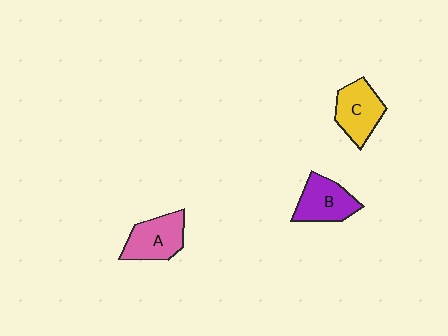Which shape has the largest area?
Shape A (pink).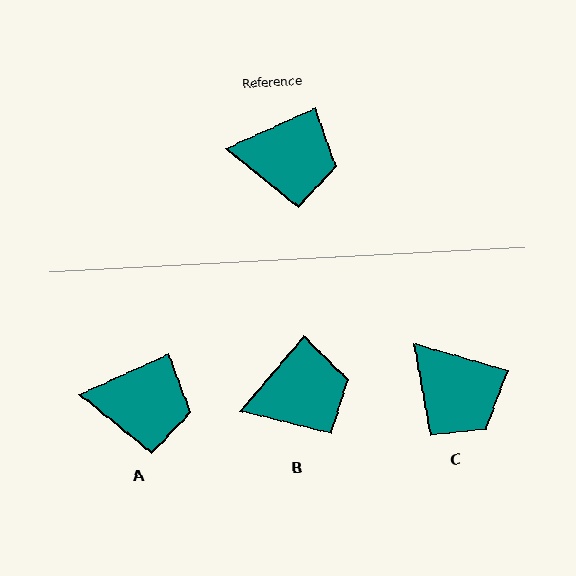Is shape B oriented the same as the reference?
No, it is off by about 25 degrees.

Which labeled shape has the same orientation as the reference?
A.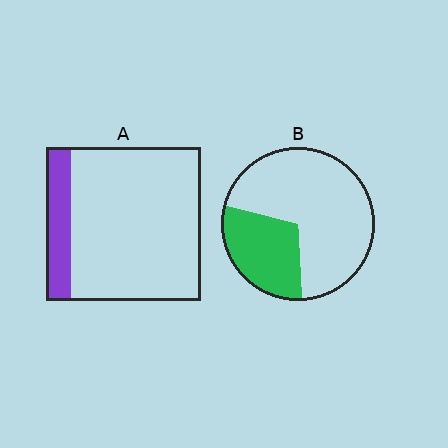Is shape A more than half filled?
No.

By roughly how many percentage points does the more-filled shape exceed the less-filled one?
By roughly 15 percentage points (B over A).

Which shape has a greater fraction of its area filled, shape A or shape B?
Shape B.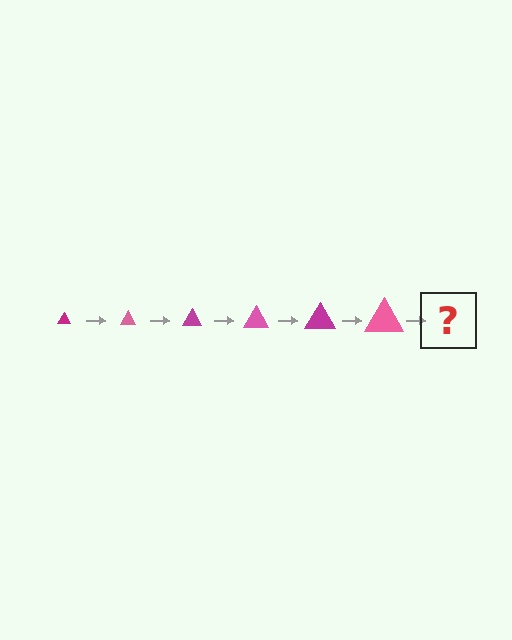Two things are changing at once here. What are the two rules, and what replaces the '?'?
The two rules are that the triangle grows larger each step and the color cycles through magenta and pink. The '?' should be a magenta triangle, larger than the previous one.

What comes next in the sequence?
The next element should be a magenta triangle, larger than the previous one.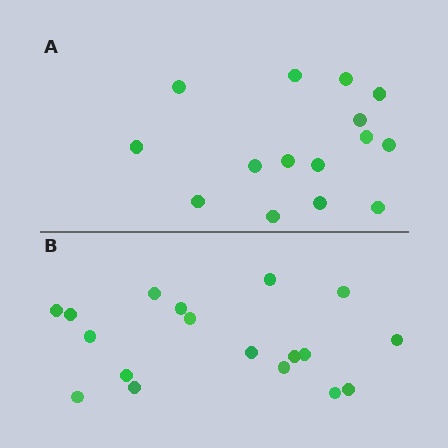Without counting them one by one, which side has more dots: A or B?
Region B (the bottom region) has more dots.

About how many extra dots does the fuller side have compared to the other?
Region B has just a few more — roughly 2 or 3 more dots than region A.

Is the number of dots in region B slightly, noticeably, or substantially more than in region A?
Region B has only slightly more — the two regions are fairly close. The ratio is roughly 1.2 to 1.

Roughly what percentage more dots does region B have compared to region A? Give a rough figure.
About 20% more.